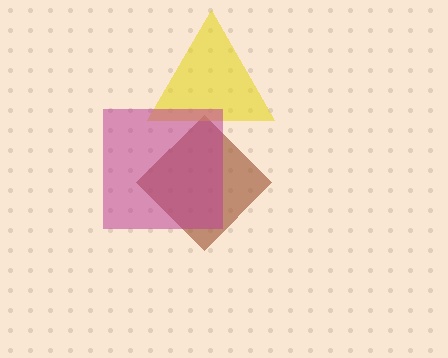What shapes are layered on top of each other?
The layered shapes are: a brown diamond, a yellow triangle, a magenta square.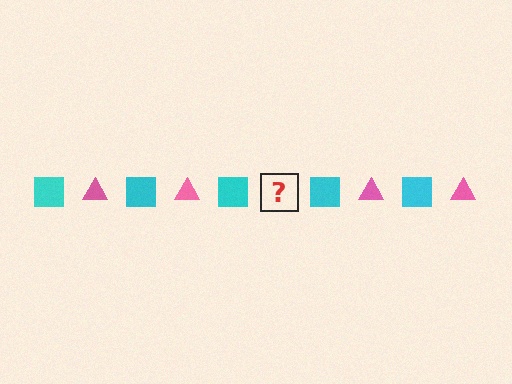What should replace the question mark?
The question mark should be replaced with a pink triangle.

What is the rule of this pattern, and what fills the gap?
The rule is that the pattern alternates between cyan square and pink triangle. The gap should be filled with a pink triangle.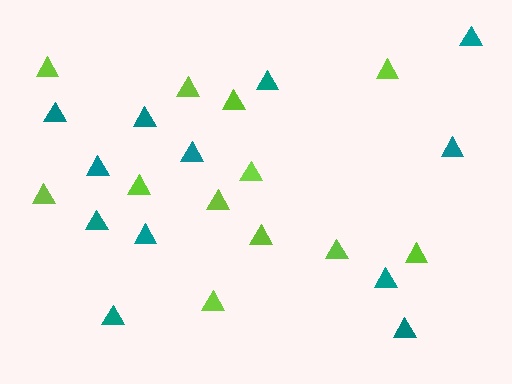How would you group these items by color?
There are 2 groups: one group of teal triangles (12) and one group of lime triangles (12).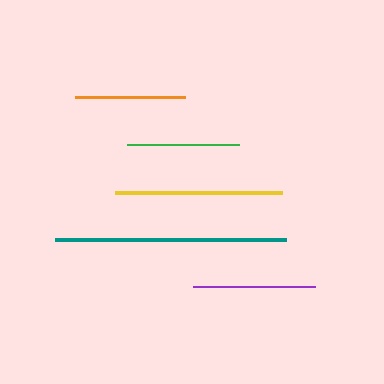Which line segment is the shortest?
The orange line is the shortest at approximately 110 pixels.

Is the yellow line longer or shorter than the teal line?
The teal line is longer than the yellow line.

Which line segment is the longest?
The teal line is the longest at approximately 231 pixels.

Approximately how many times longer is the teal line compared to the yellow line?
The teal line is approximately 1.4 times the length of the yellow line.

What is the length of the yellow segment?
The yellow segment is approximately 167 pixels long.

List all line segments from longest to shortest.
From longest to shortest: teal, yellow, purple, green, orange.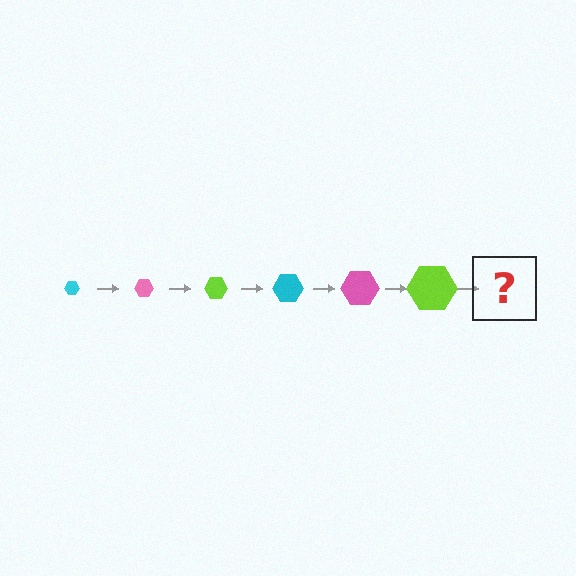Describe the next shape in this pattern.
It should be a cyan hexagon, larger than the previous one.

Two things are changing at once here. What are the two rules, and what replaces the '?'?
The two rules are that the hexagon grows larger each step and the color cycles through cyan, pink, and lime. The '?' should be a cyan hexagon, larger than the previous one.